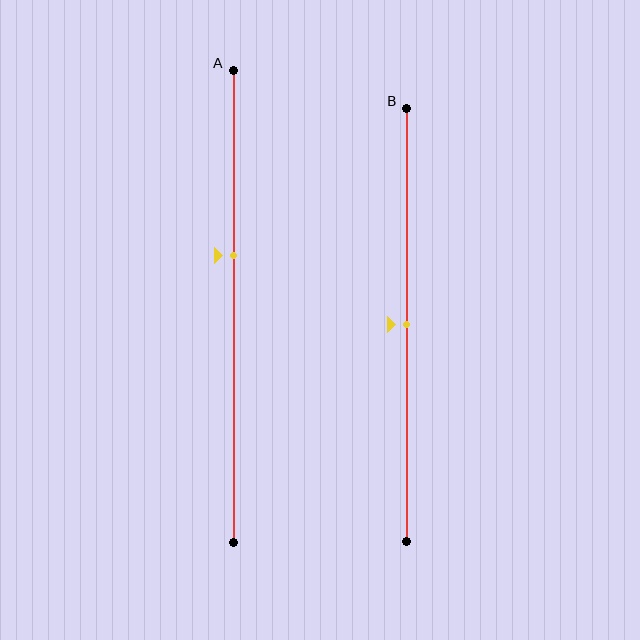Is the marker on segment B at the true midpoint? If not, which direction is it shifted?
Yes, the marker on segment B is at the true midpoint.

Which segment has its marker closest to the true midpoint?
Segment B has its marker closest to the true midpoint.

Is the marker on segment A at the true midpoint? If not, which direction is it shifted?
No, the marker on segment A is shifted upward by about 11% of the segment length.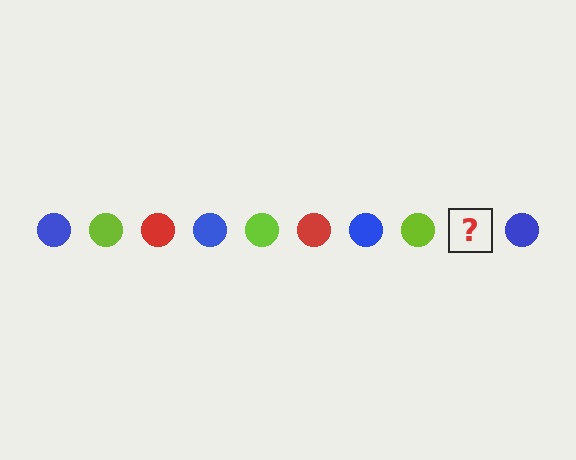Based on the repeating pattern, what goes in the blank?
The blank should be a red circle.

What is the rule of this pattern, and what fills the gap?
The rule is that the pattern cycles through blue, lime, red circles. The gap should be filled with a red circle.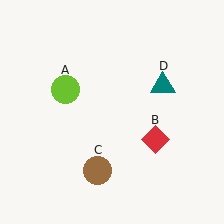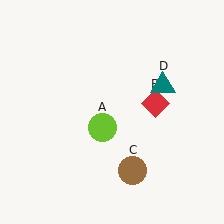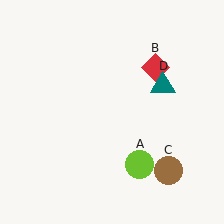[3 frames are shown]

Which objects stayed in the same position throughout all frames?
Teal triangle (object D) remained stationary.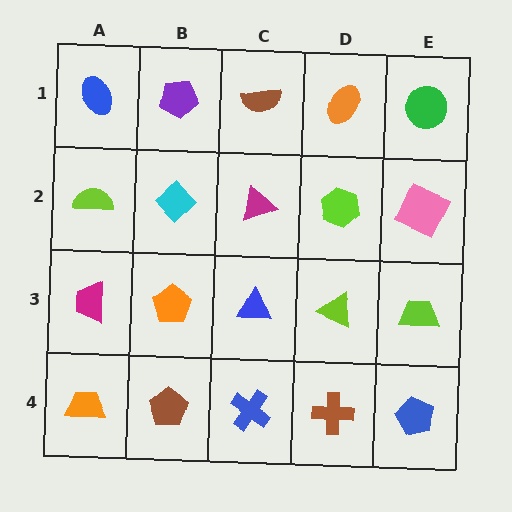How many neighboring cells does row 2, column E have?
3.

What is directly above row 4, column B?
An orange pentagon.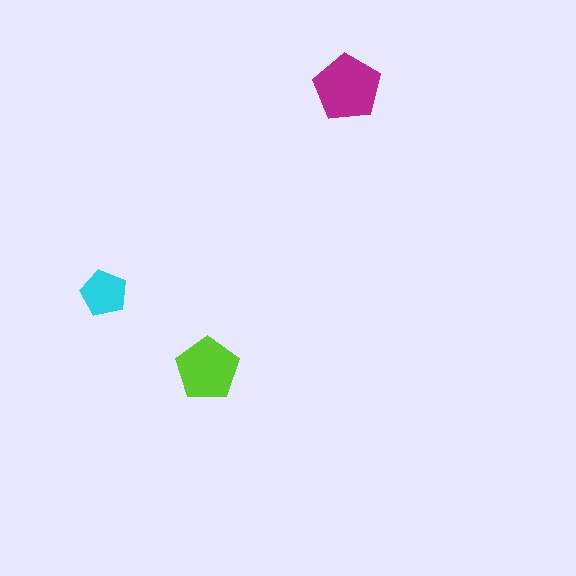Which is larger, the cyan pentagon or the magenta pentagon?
The magenta one.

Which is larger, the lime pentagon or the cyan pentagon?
The lime one.